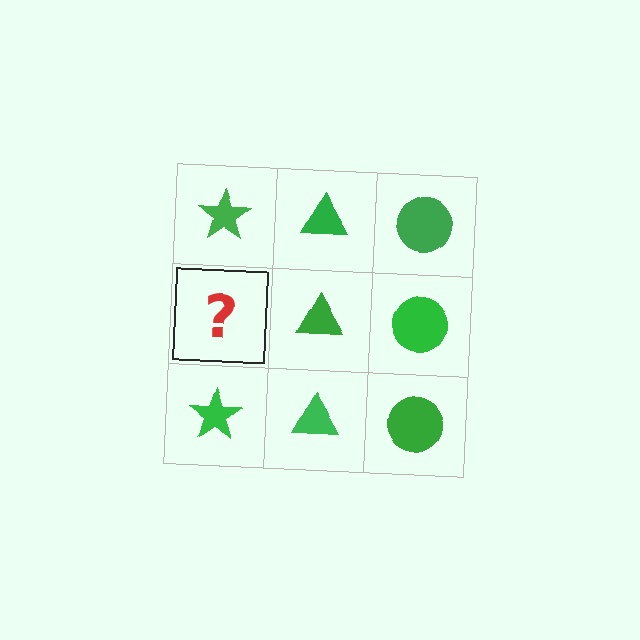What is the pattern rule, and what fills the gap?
The rule is that each column has a consistent shape. The gap should be filled with a green star.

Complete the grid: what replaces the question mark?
The question mark should be replaced with a green star.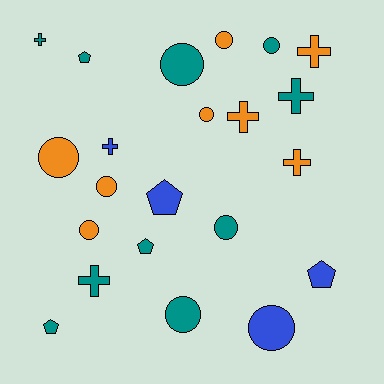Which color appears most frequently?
Teal, with 10 objects.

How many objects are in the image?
There are 22 objects.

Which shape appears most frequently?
Circle, with 10 objects.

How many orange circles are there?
There are 5 orange circles.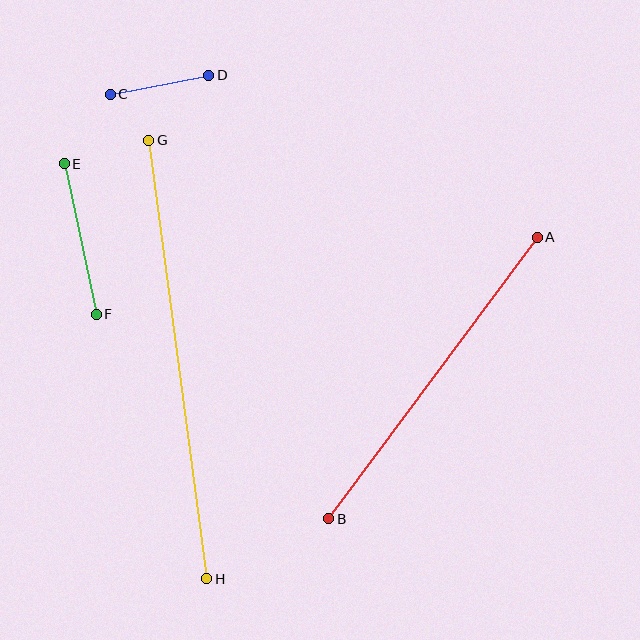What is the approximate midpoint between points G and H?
The midpoint is at approximately (178, 360) pixels.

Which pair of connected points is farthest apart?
Points G and H are farthest apart.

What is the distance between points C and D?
The distance is approximately 100 pixels.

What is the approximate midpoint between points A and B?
The midpoint is at approximately (433, 378) pixels.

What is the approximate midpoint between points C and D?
The midpoint is at approximately (160, 85) pixels.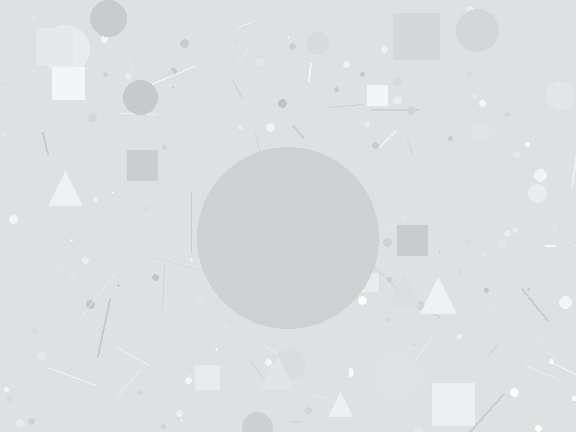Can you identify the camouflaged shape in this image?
The camouflaged shape is a circle.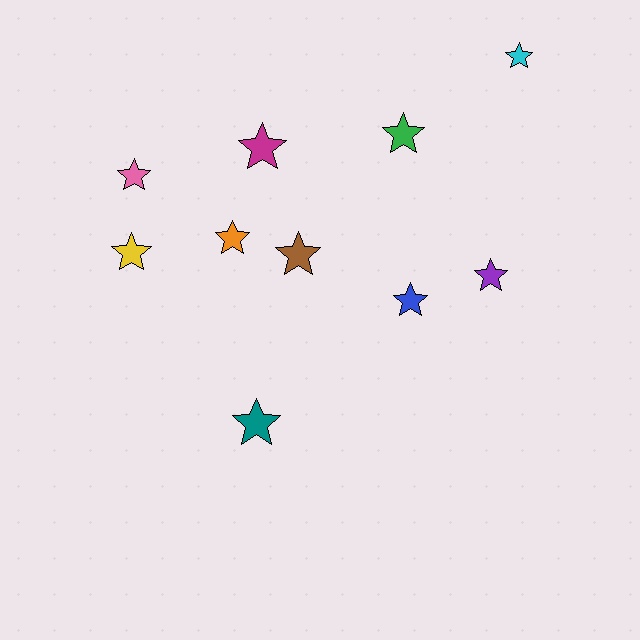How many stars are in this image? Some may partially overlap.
There are 10 stars.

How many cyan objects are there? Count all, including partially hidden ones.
There is 1 cyan object.